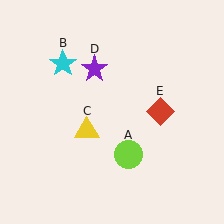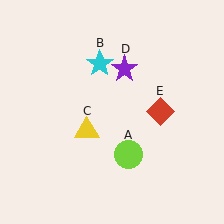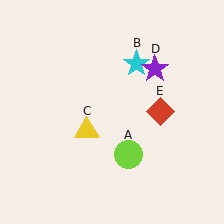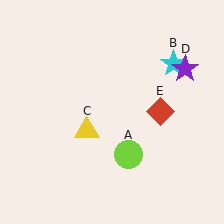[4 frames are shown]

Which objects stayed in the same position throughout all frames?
Lime circle (object A) and yellow triangle (object C) and red diamond (object E) remained stationary.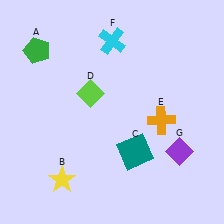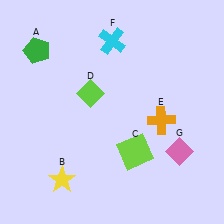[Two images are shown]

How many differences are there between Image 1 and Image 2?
There are 2 differences between the two images.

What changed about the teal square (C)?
In Image 1, C is teal. In Image 2, it changed to lime.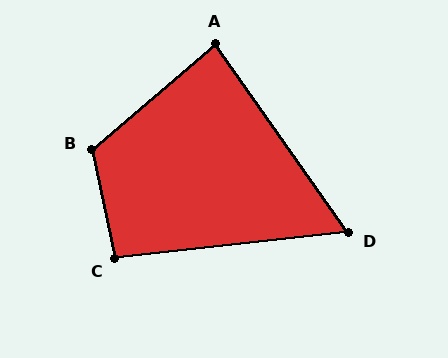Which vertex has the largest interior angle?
B, at approximately 119 degrees.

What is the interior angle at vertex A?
Approximately 85 degrees (acute).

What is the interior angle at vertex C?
Approximately 95 degrees (obtuse).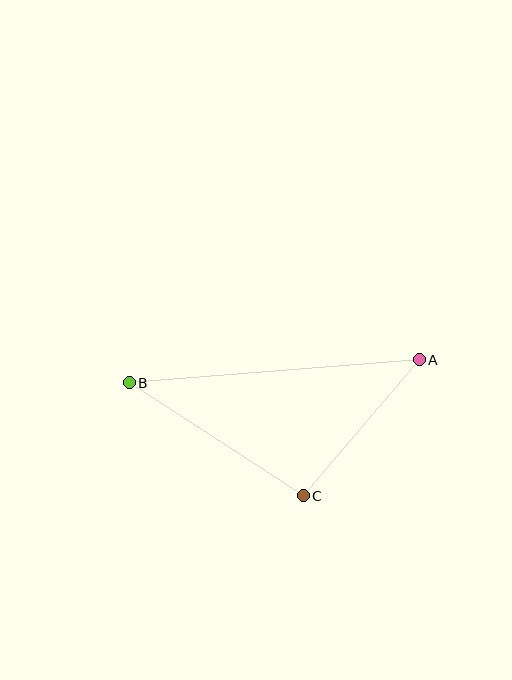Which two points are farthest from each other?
Points A and B are farthest from each other.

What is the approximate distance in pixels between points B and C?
The distance between B and C is approximately 207 pixels.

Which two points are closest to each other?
Points A and C are closest to each other.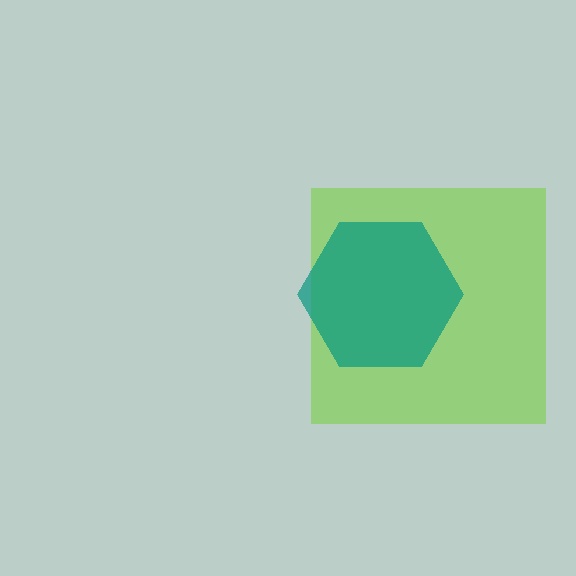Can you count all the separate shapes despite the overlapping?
Yes, there are 2 separate shapes.